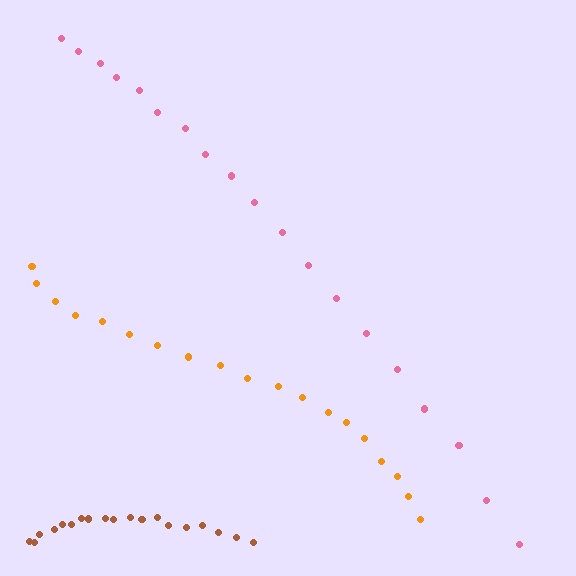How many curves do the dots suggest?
There are 3 distinct paths.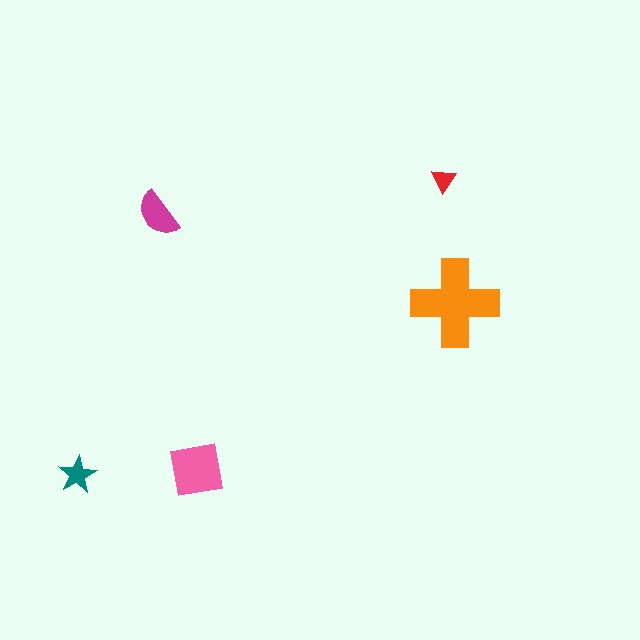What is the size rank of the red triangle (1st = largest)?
5th.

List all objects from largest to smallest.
The orange cross, the pink square, the magenta semicircle, the teal star, the red triangle.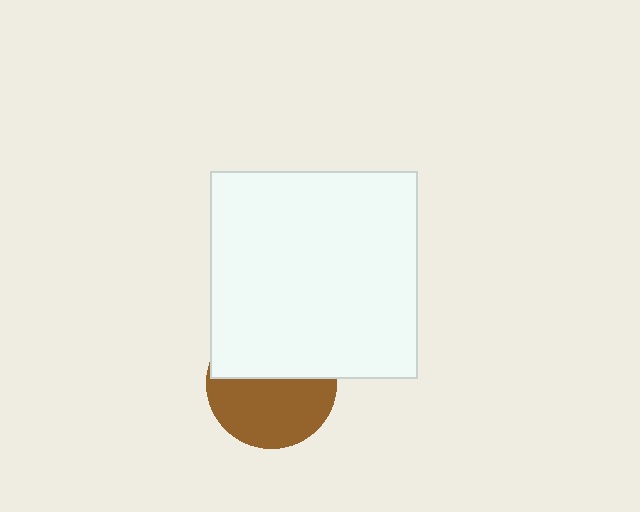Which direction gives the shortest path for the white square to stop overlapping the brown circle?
Moving up gives the shortest separation.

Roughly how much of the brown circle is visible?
About half of it is visible (roughly 54%).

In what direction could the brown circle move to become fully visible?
The brown circle could move down. That would shift it out from behind the white square entirely.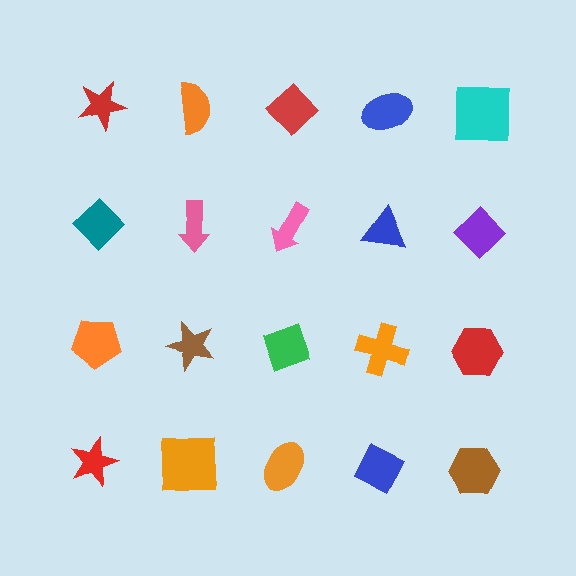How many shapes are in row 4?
5 shapes.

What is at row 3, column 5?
A red hexagon.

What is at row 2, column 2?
A pink arrow.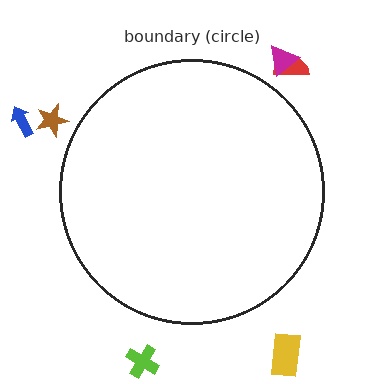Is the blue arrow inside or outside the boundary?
Outside.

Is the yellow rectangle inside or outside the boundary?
Outside.